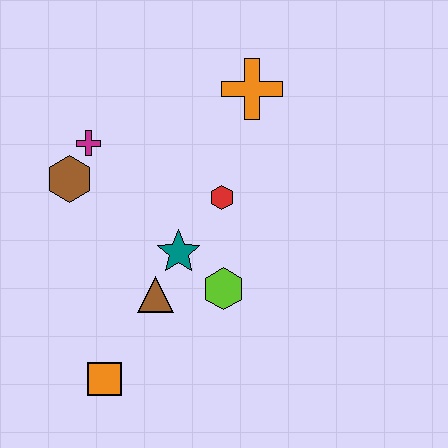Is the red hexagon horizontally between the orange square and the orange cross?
Yes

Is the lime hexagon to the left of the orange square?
No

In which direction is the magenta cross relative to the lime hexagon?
The magenta cross is above the lime hexagon.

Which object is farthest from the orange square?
The orange cross is farthest from the orange square.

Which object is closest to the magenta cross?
The brown hexagon is closest to the magenta cross.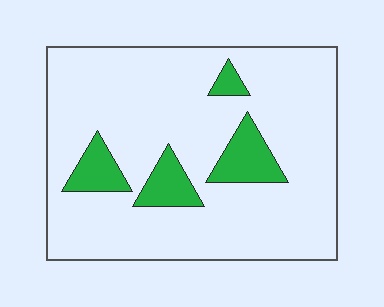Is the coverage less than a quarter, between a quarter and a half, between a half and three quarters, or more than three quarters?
Less than a quarter.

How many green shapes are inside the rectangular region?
4.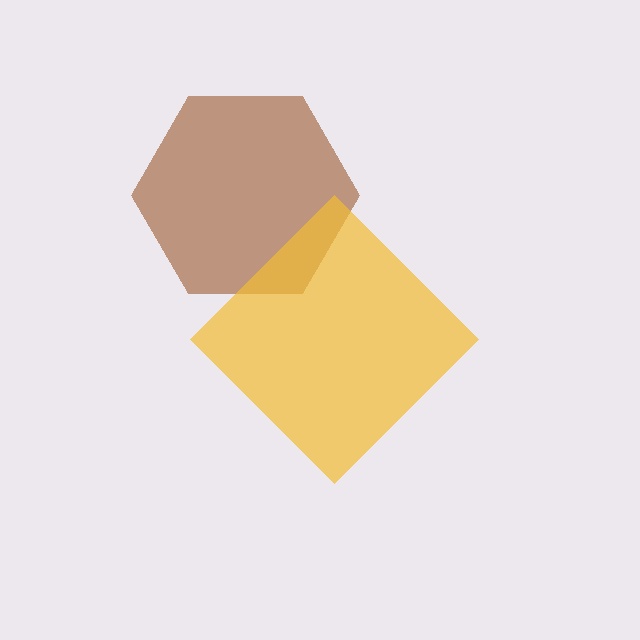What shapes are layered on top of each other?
The layered shapes are: a brown hexagon, a yellow diamond.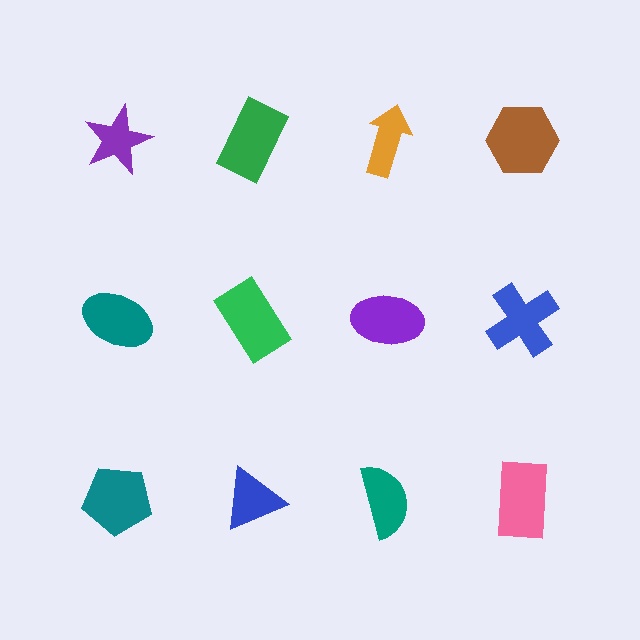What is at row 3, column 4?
A pink rectangle.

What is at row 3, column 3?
A teal semicircle.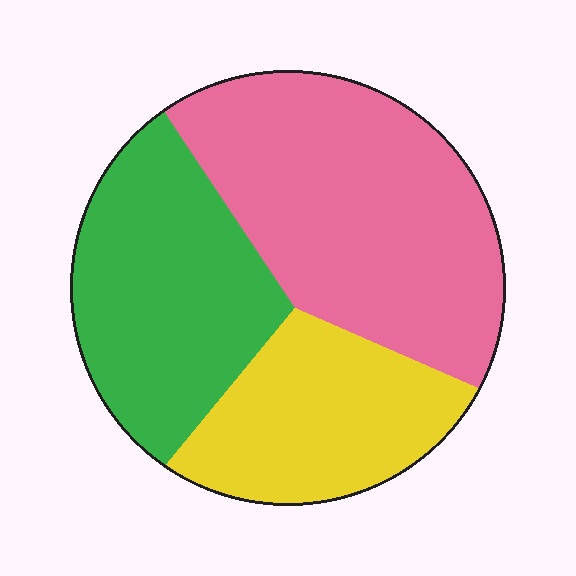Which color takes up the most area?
Pink, at roughly 45%.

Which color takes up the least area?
Yellow, at roughly 25%.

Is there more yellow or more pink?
Pink.